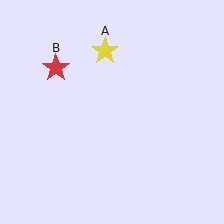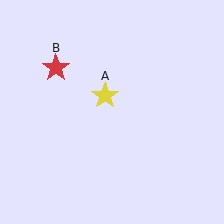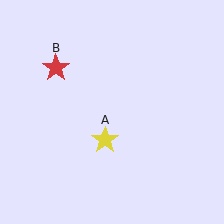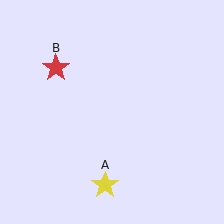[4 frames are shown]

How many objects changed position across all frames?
1 object changed position: yellow star (object A).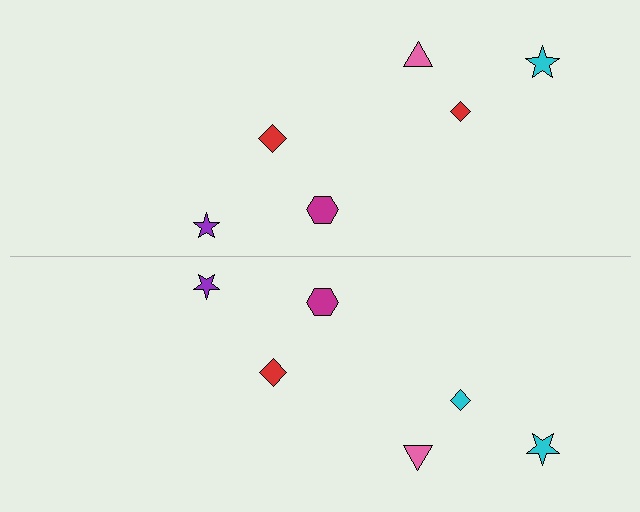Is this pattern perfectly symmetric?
No, the pattern is not perfectly symmetric. The cyan diamond on the bottom side breaks the symmetry — its mirror counterpart is red.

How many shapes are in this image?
There are 12 shapes in this image.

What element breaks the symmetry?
The cyan diamond on the bottom side breaks the symmetry — its mirror counterpart is red.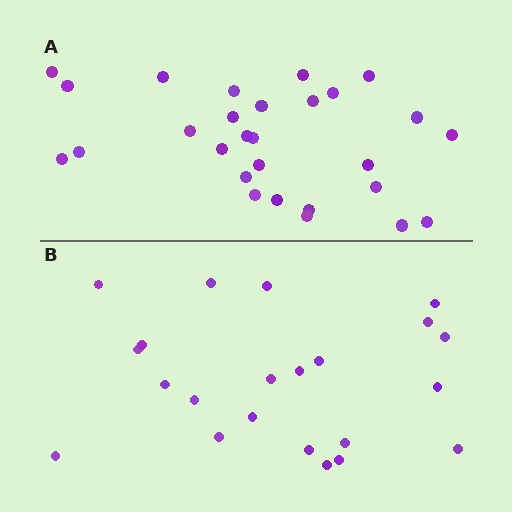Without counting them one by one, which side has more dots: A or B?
Region A (the top region) has more dots.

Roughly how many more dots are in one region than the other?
Region A has about 6 more dots than region B.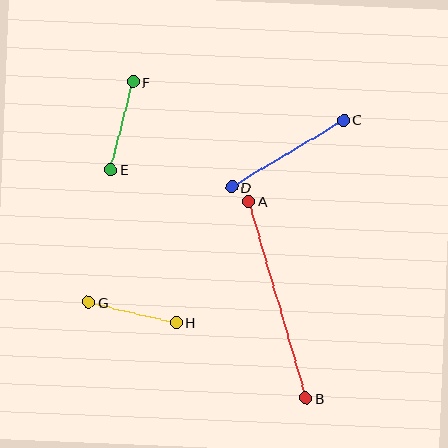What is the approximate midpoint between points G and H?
The midpoint is at approximately (132, 312) pixels.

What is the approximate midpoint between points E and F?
The midpoint is at approximately (122, 126) pixels.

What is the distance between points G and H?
The distance is approximately 90 pixels.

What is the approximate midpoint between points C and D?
The midpoint is at approximately (288, 154) pixels.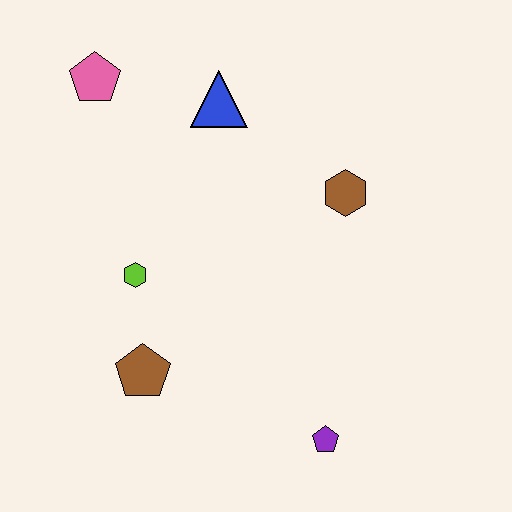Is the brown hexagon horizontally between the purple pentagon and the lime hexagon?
No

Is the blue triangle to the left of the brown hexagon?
Yes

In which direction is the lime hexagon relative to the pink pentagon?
The lime hexagon is below the pink pentagon.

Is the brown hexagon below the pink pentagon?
Yes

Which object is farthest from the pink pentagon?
The purple pentagon is farthest from the pink pentagon.